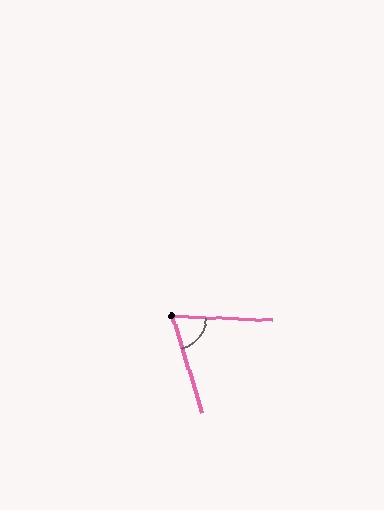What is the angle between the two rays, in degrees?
Approximately 70 degrees.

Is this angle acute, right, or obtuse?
It is acute.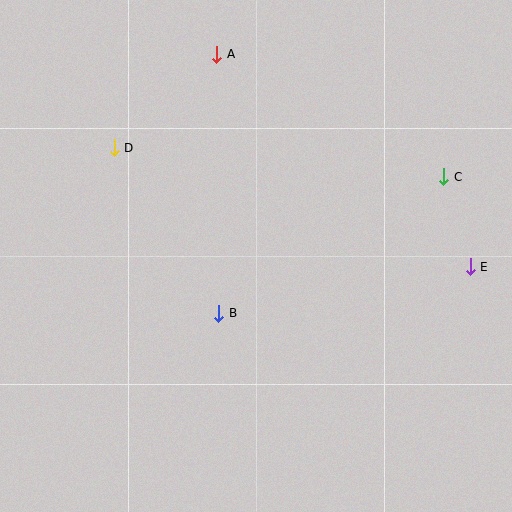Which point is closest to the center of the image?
Point B at (219, 313) is closest to the center.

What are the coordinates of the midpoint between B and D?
The midpoint between B and D is at (166, 230).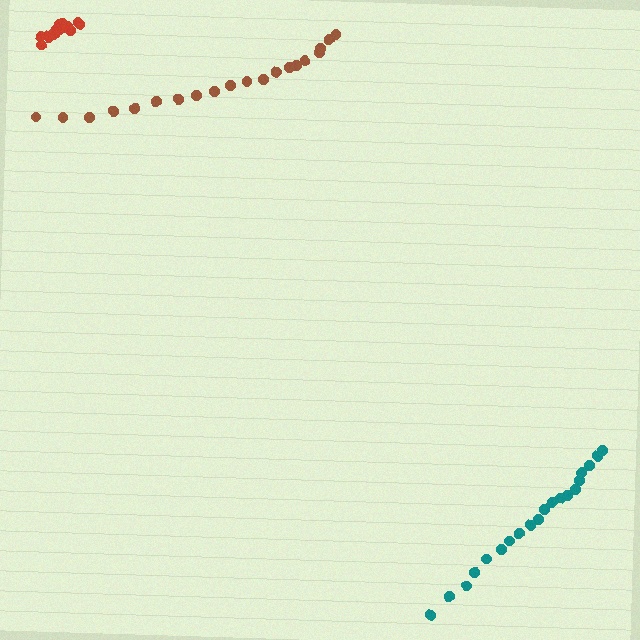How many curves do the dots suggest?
There are 3 distinct paths.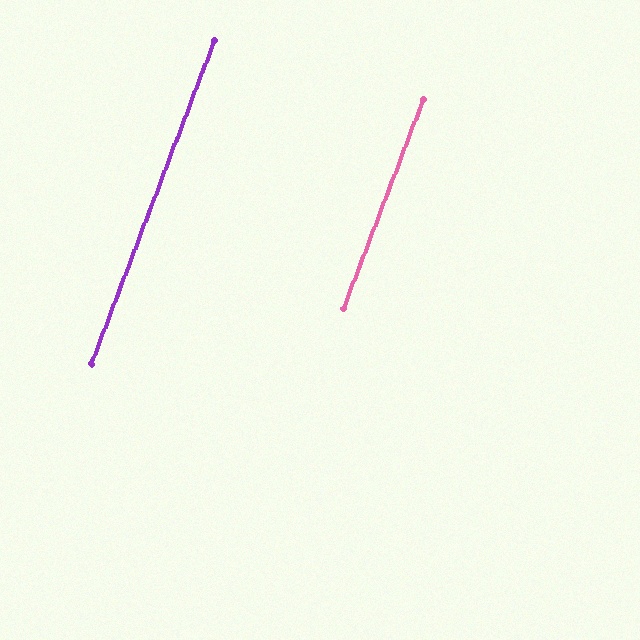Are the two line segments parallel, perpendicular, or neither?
Parallel — their directions differ by only 0.0°.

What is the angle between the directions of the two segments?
Approximately 0 degrees.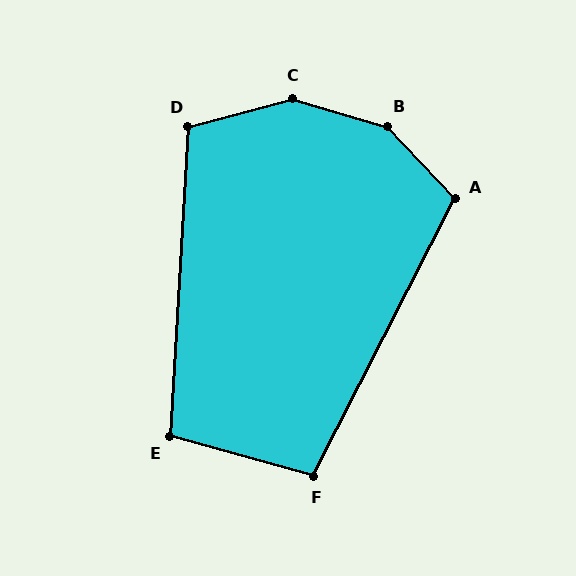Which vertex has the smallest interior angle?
F, at approximately 102 degrees.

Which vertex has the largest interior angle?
B, at approximately 150 degrees.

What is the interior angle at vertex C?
Approximately 148 degrees (obtuse).